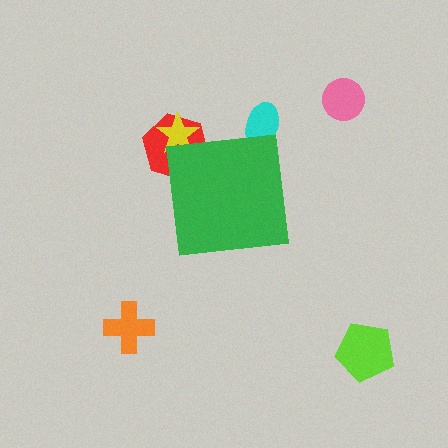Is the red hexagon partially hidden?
Yes, the red hexagon is partially hidden behind the green square.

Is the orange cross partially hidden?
No, the orange cross is fully visible.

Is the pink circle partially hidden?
No, the pink circle is fully visible.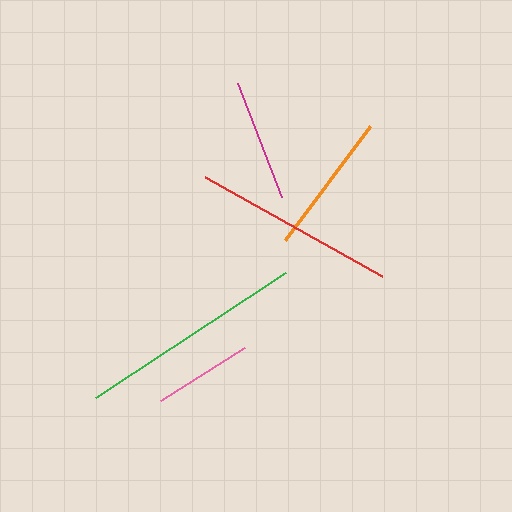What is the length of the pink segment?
The pink segment is approximately 99 pixels long.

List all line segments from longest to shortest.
From longest to shortest: green, red, orange, magenta, pink.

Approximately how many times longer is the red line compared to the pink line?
The red line is approximately 2.0 times the length of the pink line.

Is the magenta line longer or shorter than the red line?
The red line is longer than the magenta line.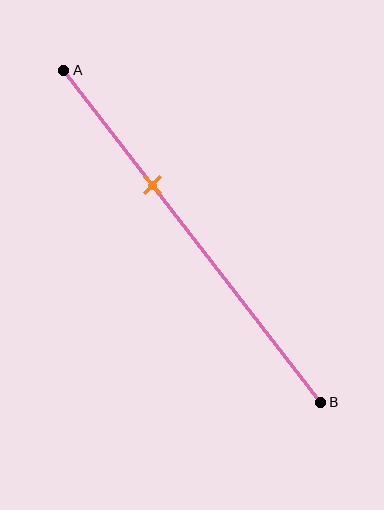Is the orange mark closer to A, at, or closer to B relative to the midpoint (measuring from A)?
The orange mark is closer to point A than the midpoint of segment AB.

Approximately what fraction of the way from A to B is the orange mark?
The orange mark is approximately 35% of the way from A to B.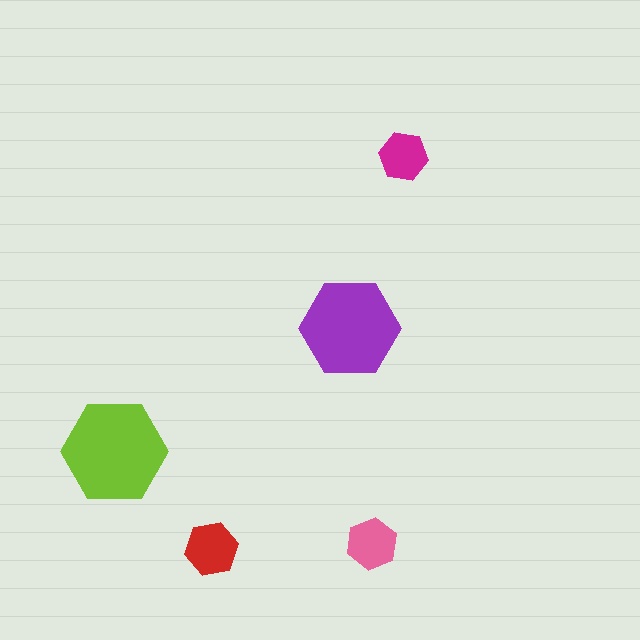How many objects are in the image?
There are 5 objects in the image.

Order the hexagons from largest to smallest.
the lime one, the purple one, the red one, the pink one, the magenta one.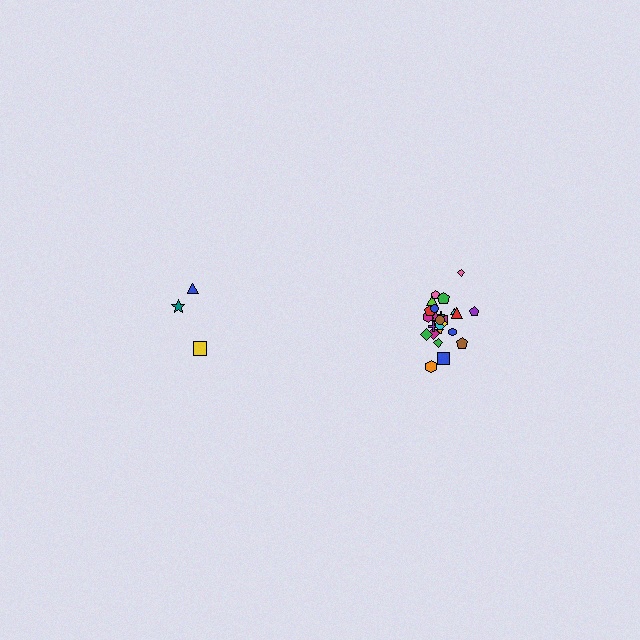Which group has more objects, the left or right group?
The right group.